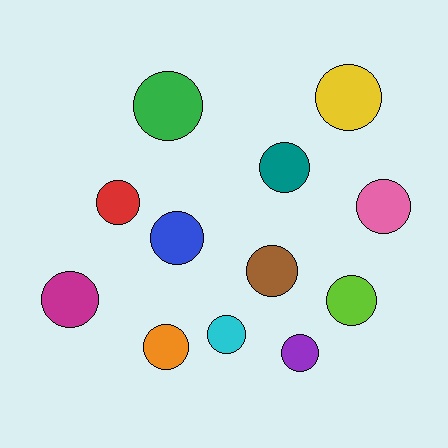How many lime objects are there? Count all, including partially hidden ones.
There is 1 lime object.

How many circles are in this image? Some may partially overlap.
There are 12 circles.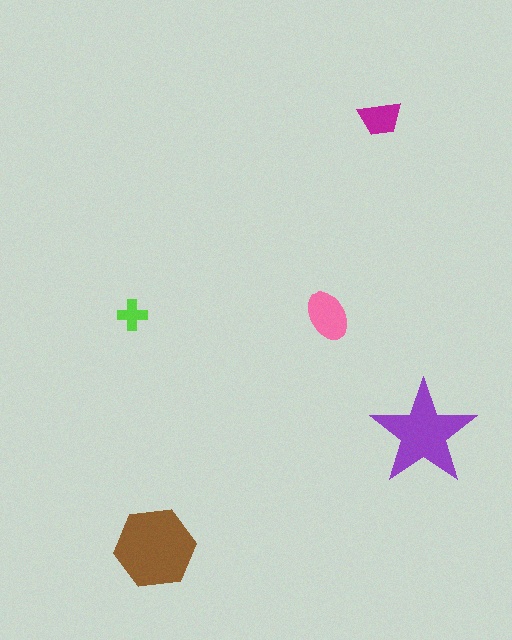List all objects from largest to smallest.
The brown hexagon, the purple star, the pink ellipse, the magenta trapezoid, the lime cross.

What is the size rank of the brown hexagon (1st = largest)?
1st.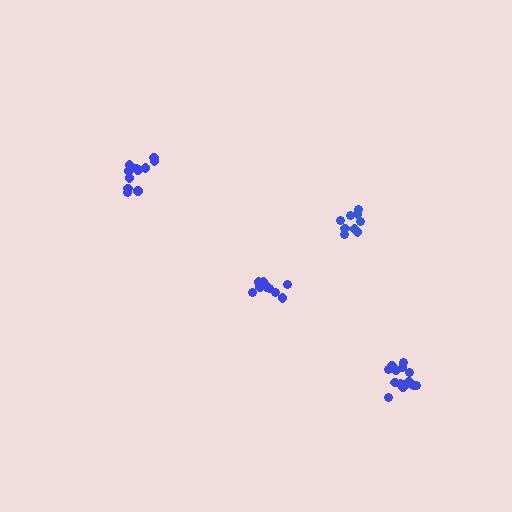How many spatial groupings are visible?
There are 4 spatial groupings.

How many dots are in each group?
Group 1: 12 dots, Group 2: 9 dots, Group 3: 9 dots, Group 4: 15 dots (45 total).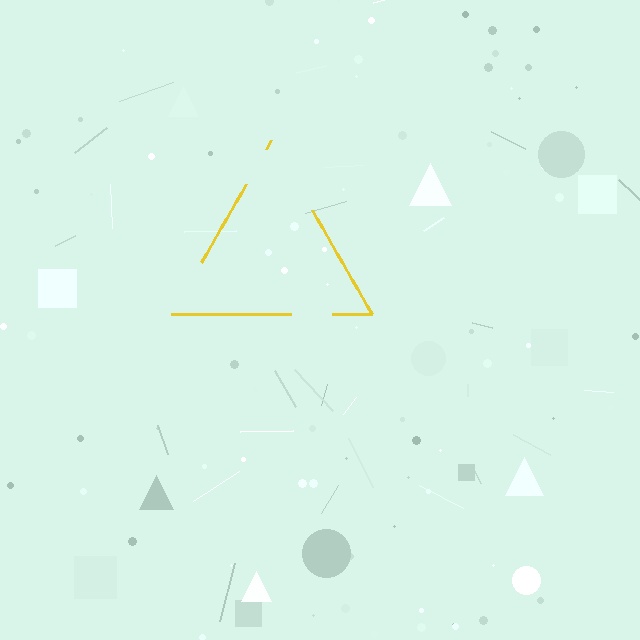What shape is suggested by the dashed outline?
The dashed outline suggests a triangle.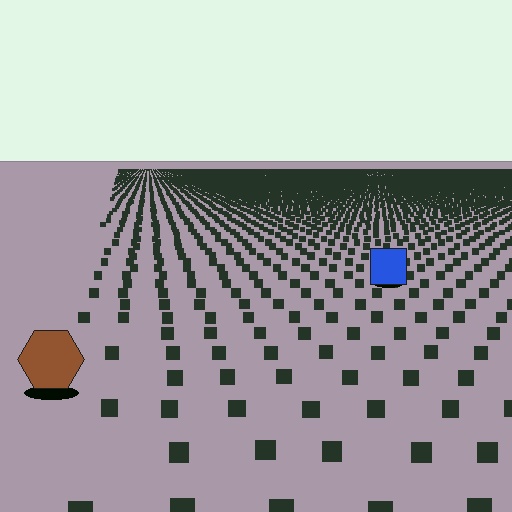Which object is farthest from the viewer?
The blue square is farthest from the viewer. It appears smaller and the ground texture around it is denser.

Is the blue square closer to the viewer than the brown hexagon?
No. The brown hexagon is closer — you can tell from the texture gradient: the ground texture is coarser near it.